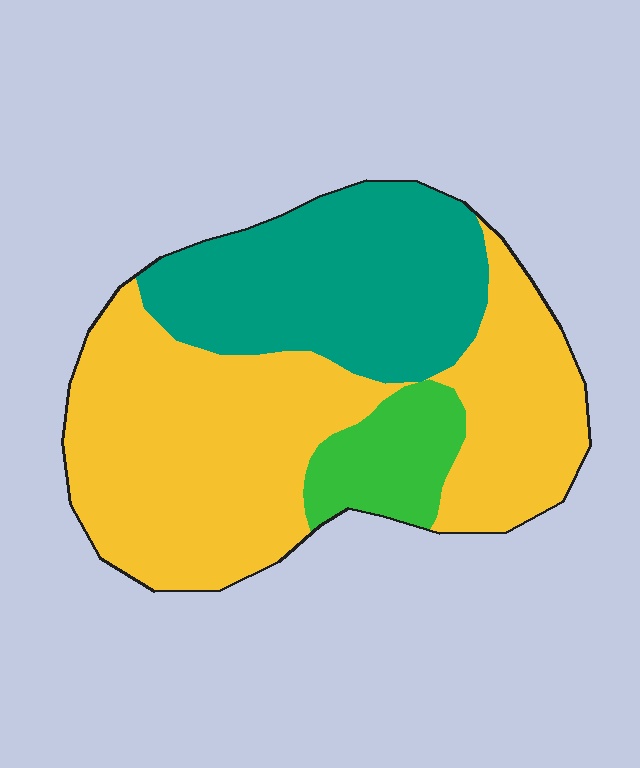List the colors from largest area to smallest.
From largest to smallest: yellow, teal, green.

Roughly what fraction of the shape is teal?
Teal takes up about one third (1/3) of the shape.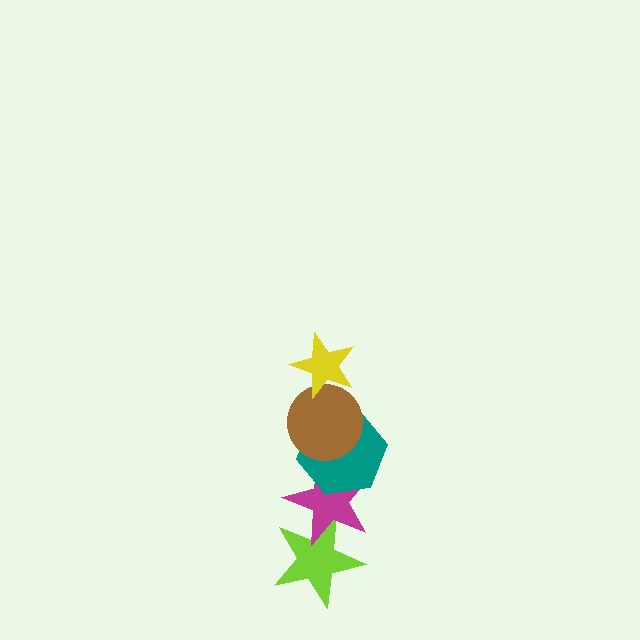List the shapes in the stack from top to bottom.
From top to bottom: the yellow star, the brown circle, the teal hexagon, the magenta star, the lime star.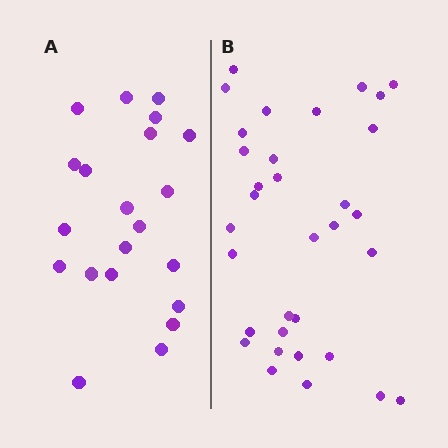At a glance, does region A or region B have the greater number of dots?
Region B (the right region) has more dots.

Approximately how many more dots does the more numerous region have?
Region B has roughly 12 or so more dots than region A.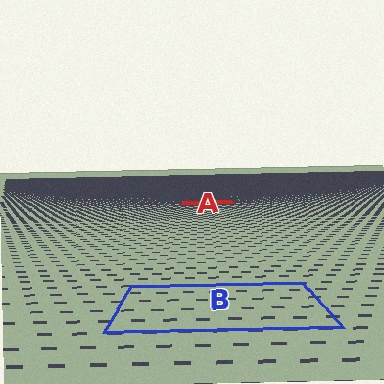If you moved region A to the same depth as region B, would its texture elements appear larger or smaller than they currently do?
They would appear larger. At a closer depth, the same texture elements are projected at a bigger on-screen size.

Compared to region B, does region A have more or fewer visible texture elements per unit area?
Region A has more texture elements per unit area — they are packed more densely because it is farther away.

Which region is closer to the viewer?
Region B is closer. The texture elements there are larger and more spread out.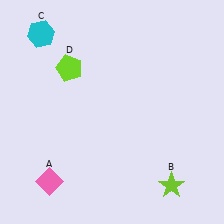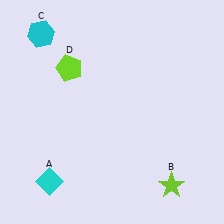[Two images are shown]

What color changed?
The diamond (A) changed from pink in Image 1 to cyan in Image 2.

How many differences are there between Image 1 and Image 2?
There is 1 difference between the two images.